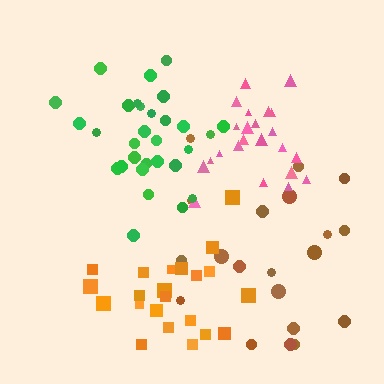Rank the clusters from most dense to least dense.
green, pink, orange, brown.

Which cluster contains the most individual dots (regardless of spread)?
Green (30).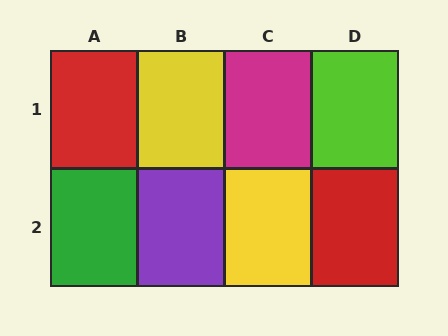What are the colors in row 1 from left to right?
Red, yellow, magenta, lime.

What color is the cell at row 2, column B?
Purple.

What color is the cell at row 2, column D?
Red.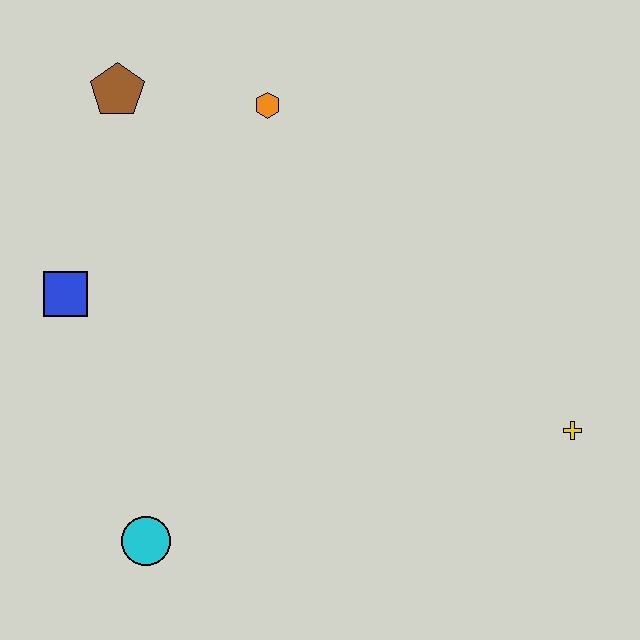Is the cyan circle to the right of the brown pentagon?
Yes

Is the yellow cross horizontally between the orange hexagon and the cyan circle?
No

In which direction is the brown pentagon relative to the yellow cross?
The brown pentagon is to the left of the yellow cross.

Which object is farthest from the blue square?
The yellow cross is farthest from the blue square.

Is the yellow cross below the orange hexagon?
Yes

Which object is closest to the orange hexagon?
The brown pentagon is closest to the orange hexagon.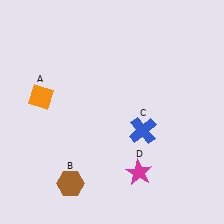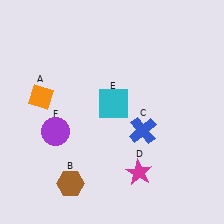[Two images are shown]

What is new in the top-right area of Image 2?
A cyan square (E) was added in the top-right area of Image 2.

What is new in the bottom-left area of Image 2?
A purple circle (F) was added in the bottom-left area of Image 2.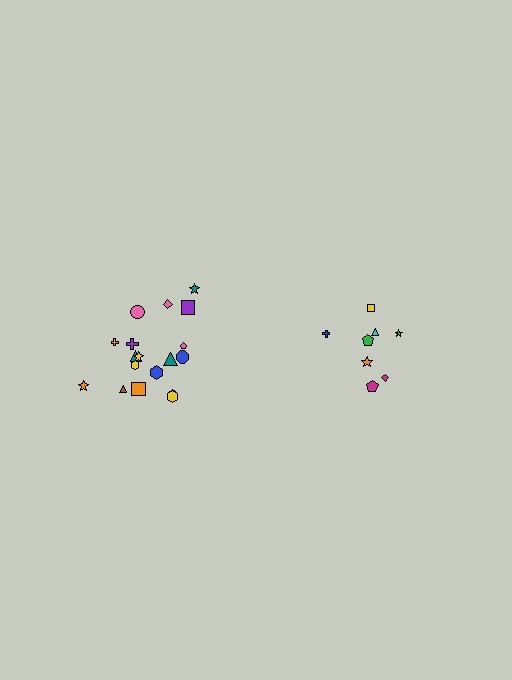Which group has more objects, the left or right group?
The left group.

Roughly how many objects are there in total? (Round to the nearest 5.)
Roughly 25 objects in total.